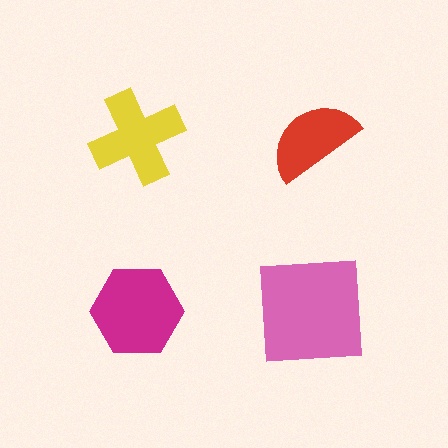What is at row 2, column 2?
A pink square.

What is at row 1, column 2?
A red semicircle.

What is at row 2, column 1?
A magenta hexagon.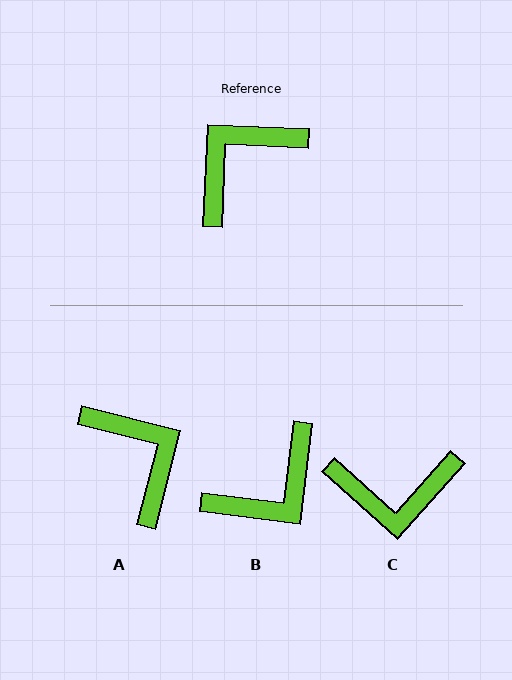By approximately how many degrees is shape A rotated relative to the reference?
Approximately 102 degrees clockwise.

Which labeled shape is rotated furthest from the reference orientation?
B, about 175 degrees away.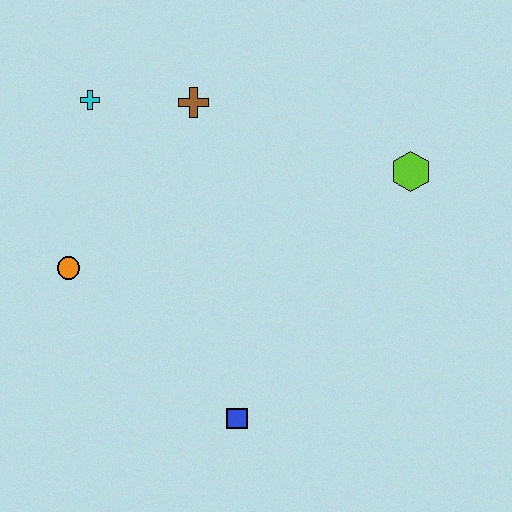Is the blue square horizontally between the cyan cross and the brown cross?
No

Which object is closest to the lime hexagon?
The brown cross is closest to the lime hexagon.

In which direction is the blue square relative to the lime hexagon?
The blue square is below the lime hexagon.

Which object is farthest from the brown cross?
The blue square is farthest from the brown cross.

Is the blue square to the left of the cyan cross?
No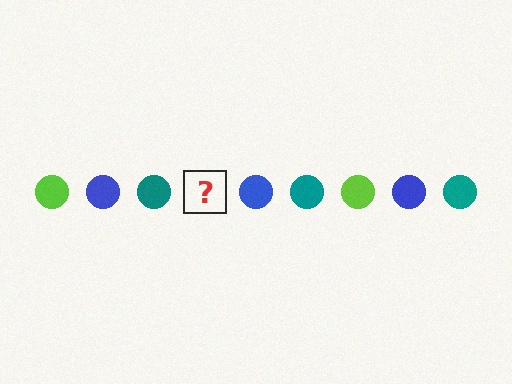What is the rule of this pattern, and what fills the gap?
The rule is that the pattern cycles through lime, blue, teal circles. The gap should be filled with a lime circle.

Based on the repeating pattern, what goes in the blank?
The blank should be a lime circle.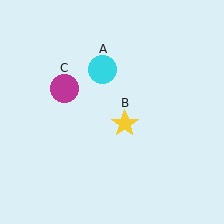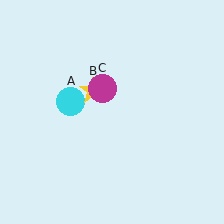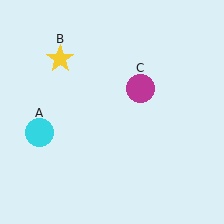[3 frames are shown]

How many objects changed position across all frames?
3 objects changed position: cyan circle (object A), yellow star (object B), magenta circle (object C).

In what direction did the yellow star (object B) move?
The yellow star (object B) moved up and to the left.